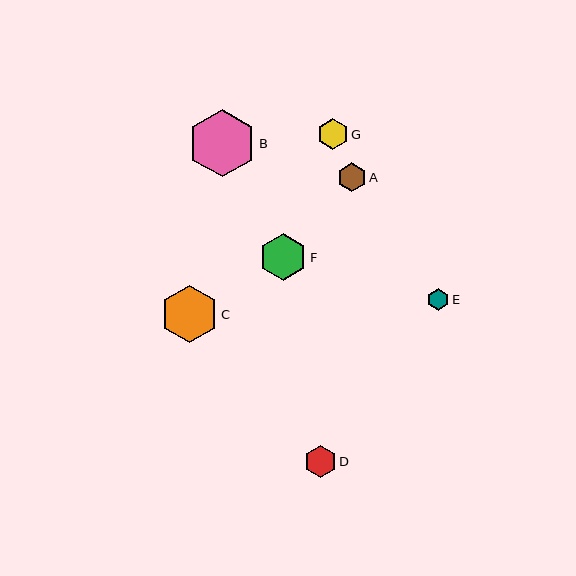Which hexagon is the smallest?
Hexagon E is the smallest with a size of approximately 21 pixels.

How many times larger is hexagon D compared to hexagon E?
Hexagon D is approximately 1.5 times the size of hexagon E.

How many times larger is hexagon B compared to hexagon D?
Hexagon B is approximately 2.1 times the size of hexagon D.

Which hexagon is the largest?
Hexagon B is the largest with a size of approximately 68 pixels.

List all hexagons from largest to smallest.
From largest to smallest: B, C, F, D, G, A, E.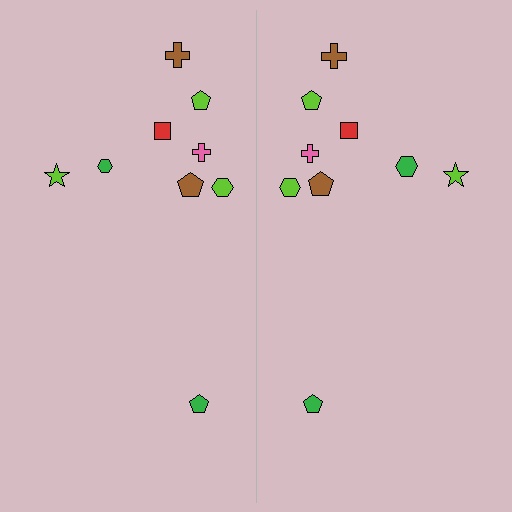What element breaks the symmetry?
The green hexagon on the right side has a different size than its mirror counterpart.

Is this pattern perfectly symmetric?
No, the pattern is not perfectly symmetric. The green hexagon on the right side has a different size than its mirror counterpart.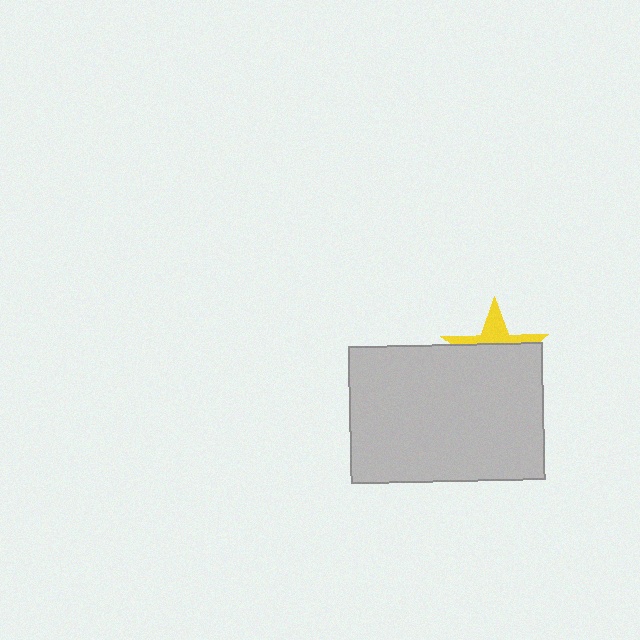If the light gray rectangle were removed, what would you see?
You would see the complete yellow star.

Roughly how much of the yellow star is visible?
A small part of it is visible (roughly 35%).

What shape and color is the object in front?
The object in front is a light gray rectangle.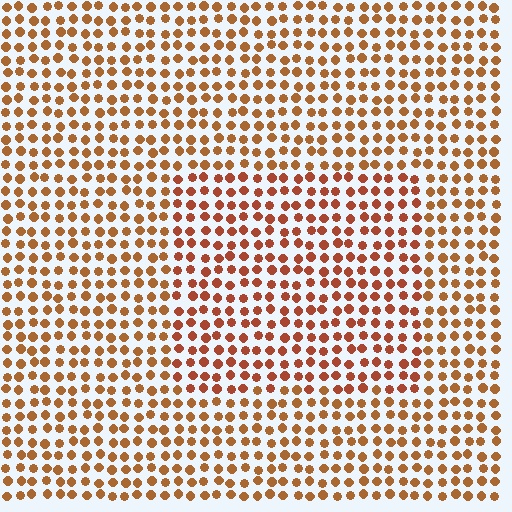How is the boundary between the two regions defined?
The boundary is defined purely by a slight shift in hue (about 16 degrees). Spacing, size, and orientation are identical on both sides.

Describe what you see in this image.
The image is filled with small brown elements in a uniform arrangement. A rectangle-shaped region is visible where the elements are tinted to a slightly different hue, forming a subtle color boundary.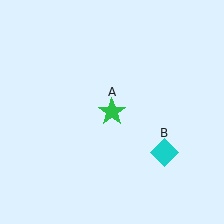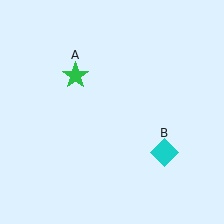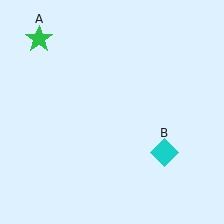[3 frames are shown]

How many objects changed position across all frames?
1 object changed position: green star (object A).